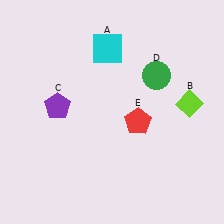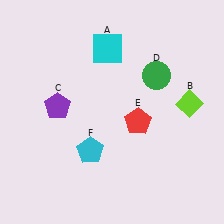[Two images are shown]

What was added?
A cyan pentagon (F) was added in Image 2.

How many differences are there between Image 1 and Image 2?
There is 1 difference between the two images.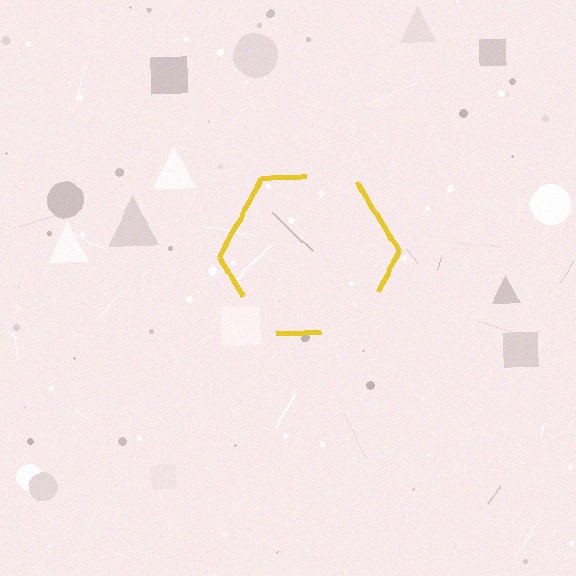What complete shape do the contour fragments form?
The contour fragments form a hexagon.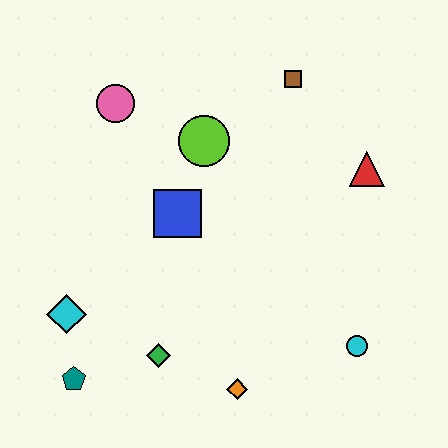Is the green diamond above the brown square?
No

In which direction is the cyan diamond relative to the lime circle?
The cyan diamond is below the lime circle.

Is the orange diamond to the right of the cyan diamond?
Yes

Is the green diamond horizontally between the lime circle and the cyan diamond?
Yes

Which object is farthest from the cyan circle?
The pink circle is farthest from the cyan circle.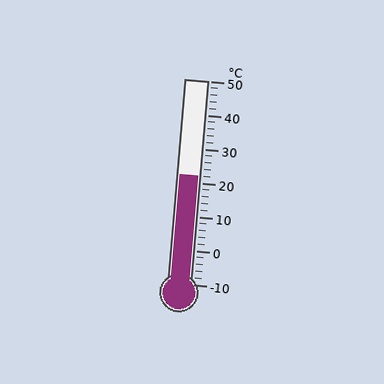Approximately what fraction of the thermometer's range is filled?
The thermometer is filled to approximately 55% of its range.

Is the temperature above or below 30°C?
The temperature is below 30°C.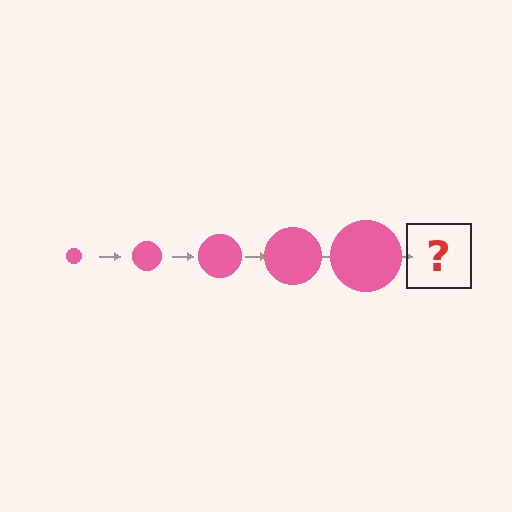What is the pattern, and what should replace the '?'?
The pattern is that the circle gets progressively larger each step. The '?' should be a pink circle, larger than the previous one.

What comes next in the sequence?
The next element should be a pink circle, larger than the previous one.